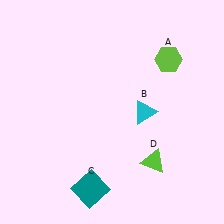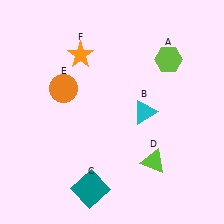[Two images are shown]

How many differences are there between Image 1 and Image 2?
There are 2 differences between the two images.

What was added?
An orange circle (E), an orange star (F) were added in Image 2.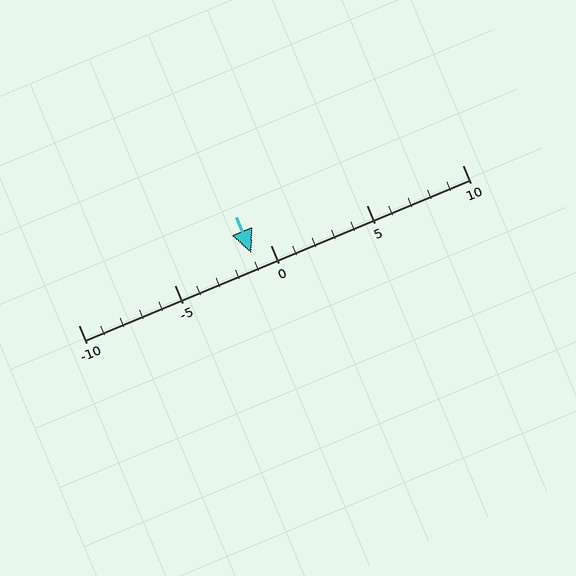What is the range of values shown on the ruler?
The ruler shows values from -10 to 10.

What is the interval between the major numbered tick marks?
The major tick marks are spaced 5 units apart.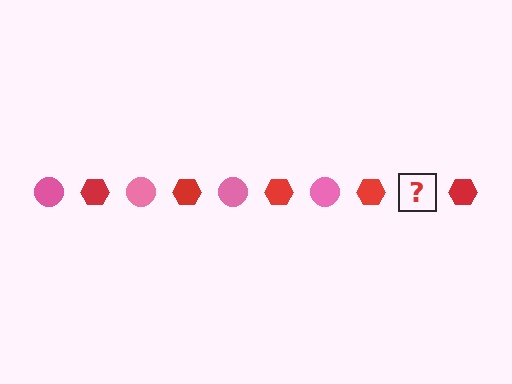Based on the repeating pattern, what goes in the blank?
The blank should be a pink circle.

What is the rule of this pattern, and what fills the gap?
The rule is that the pattern alternates between pink circle and red hexagon. The gap should be filled with a pink circle.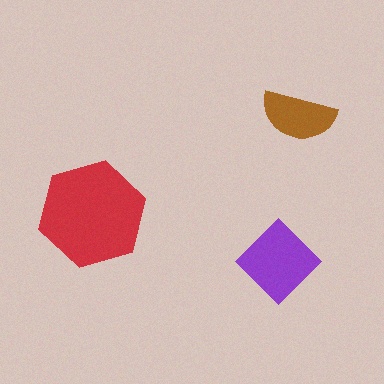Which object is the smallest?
The brown semicircle.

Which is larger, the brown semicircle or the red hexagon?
The red hexagon.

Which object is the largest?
The red hexagon.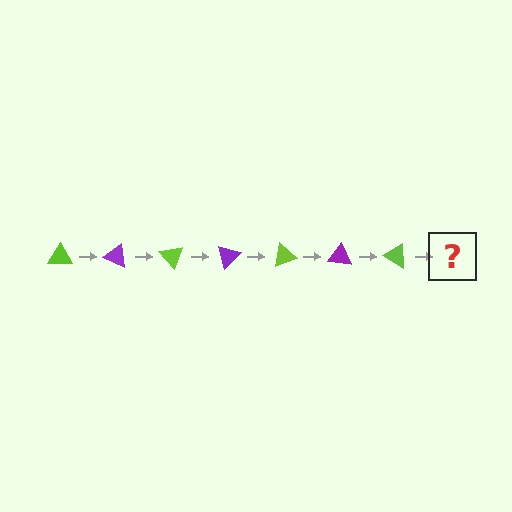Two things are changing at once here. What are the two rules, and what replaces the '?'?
The two rules are that it rotates 25 degrees each step and the color cycles through lime and purple. The '?' should be a purple triangle, rotated 175 degrees from the start.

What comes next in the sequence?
The next element should be a purple triangle, rotated 175 degrees from the start.